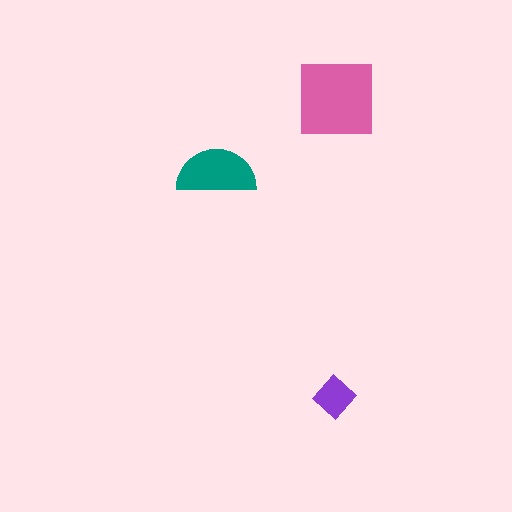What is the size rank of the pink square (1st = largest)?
1st.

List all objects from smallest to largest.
The purple diamond, the teal semicircle, the pink square.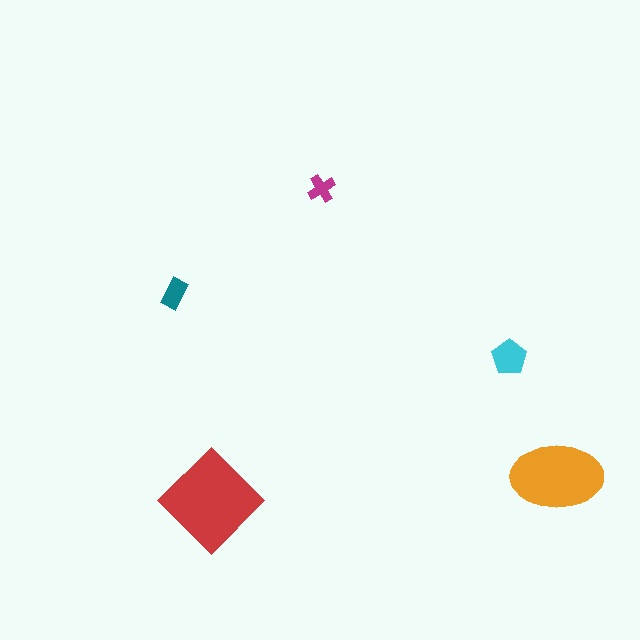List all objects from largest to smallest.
The red diamond, the orange ellipse, the cyan pentagon, the teal rectangle, the magenta cross.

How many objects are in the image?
There are 5 objects in the image.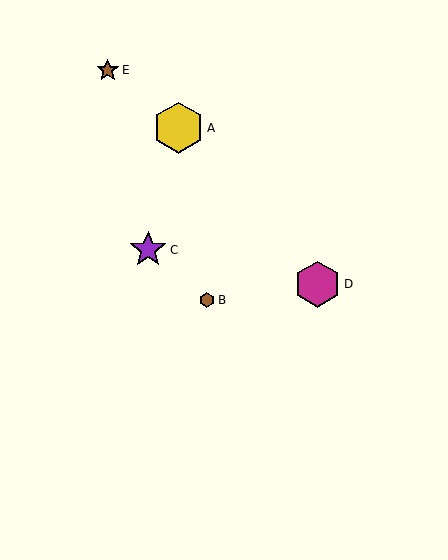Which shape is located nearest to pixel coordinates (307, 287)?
The magenta hexagon (labeled D) at (318, 284) is nearest to that location.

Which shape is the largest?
The yellow hexagon (labeled A) is the largest.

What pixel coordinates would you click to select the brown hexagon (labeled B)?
Click at (207, 300) to select the brown hexagon B.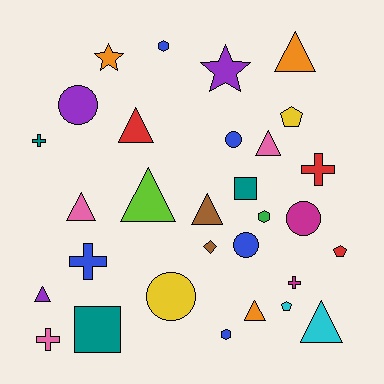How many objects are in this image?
There are 30 objects.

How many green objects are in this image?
There is 1 green object.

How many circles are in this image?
There are 5 circles.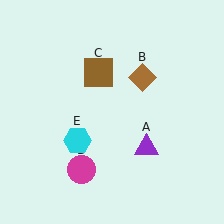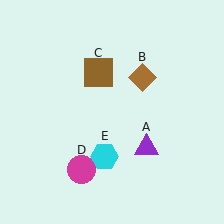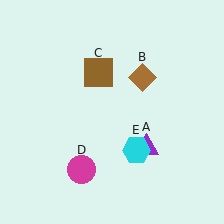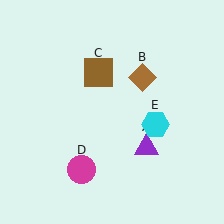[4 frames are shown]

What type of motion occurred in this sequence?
The cyan hexagon (object E) rotated counterclockwise around the center of the scene.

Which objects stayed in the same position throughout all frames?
Purple triangle (object A) and brown diamond (object B) and brown square (object C) and magenta circle (object D) remained stationary.